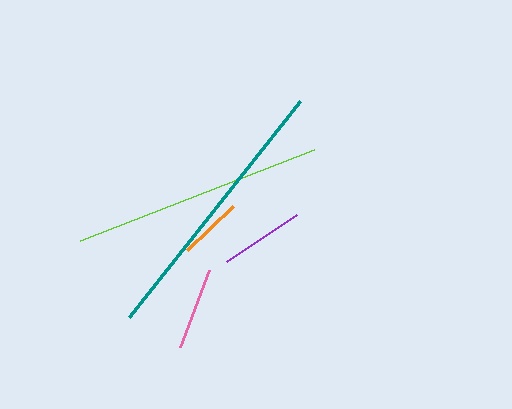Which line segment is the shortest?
The orange line is the shortest at approximately 63 pixels.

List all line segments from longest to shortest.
From longest to shortest: teal, lime, purple, pink, orange.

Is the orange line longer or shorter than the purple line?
The purple line is longer than the orange line.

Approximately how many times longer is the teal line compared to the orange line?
The teal line is approximately 4.4 times the length of the orange line.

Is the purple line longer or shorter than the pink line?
The purple line is longer than the pink line.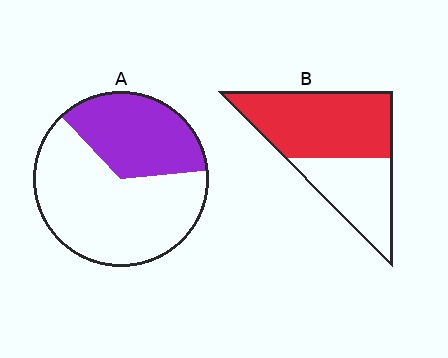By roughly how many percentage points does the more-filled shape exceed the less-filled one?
By roughly 25 percentage points (B over A).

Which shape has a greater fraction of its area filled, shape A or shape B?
Shape B.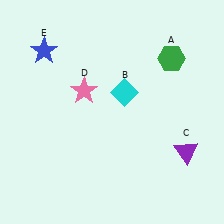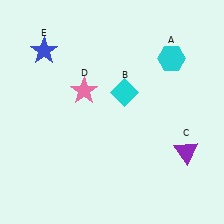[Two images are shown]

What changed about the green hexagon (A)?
In Image 1, A is green. In Image 2, it changed to cyan.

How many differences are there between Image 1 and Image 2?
There is 1 difference between the two images.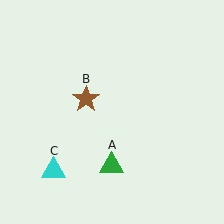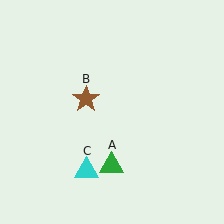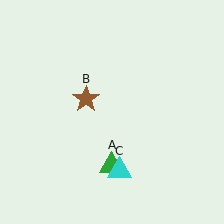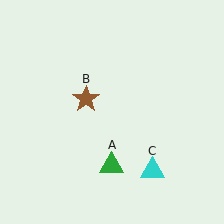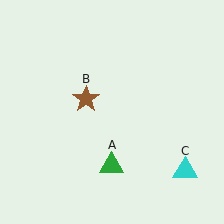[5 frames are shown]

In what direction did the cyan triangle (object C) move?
The cyan triangle (object C) moved right.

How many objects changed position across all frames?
1 object changed position: cyan triangle (object C).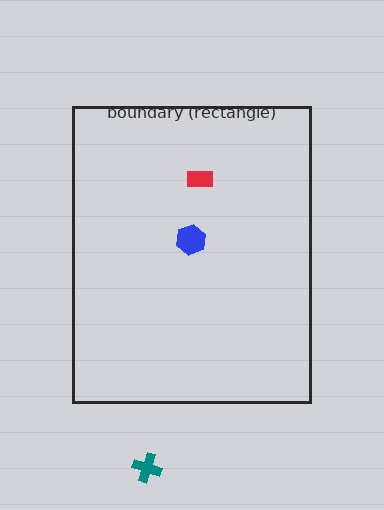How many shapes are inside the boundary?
2 inside, 1 outside.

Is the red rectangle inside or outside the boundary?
Inside.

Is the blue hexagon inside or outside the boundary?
Inside.